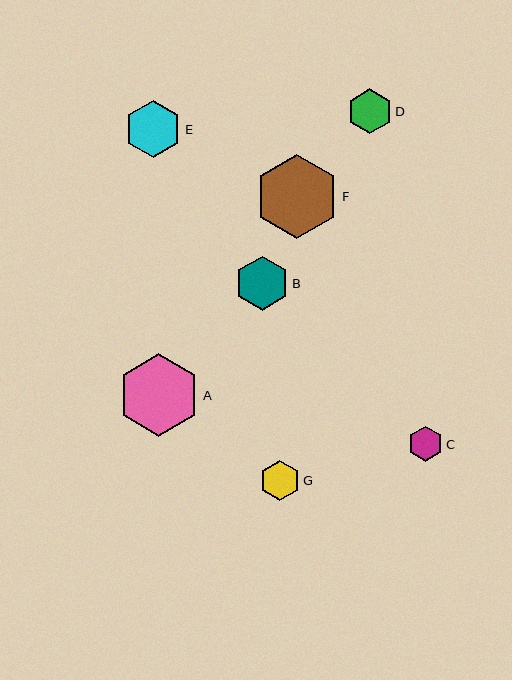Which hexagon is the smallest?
Hexagon C is the smallest with a size of approximately 35 pixels.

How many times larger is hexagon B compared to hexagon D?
Hexagon B is approximately 1.2 times the size of hexagon D.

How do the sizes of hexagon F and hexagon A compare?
Hexagon F and hexagon A are approximately the same size.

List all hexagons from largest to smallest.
From largest to smallest: F, A, E, B, D, G, C.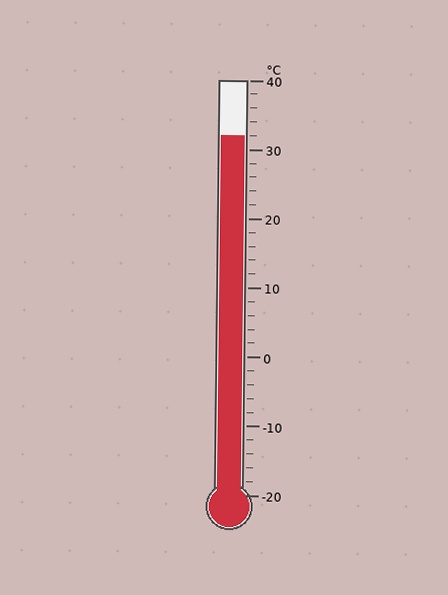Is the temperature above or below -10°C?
The temperature is above -10°C.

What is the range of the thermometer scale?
The thermometer scale ranges from -20°C to 40°C.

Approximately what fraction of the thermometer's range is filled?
The thermometer is filled to approximately 85% of its range.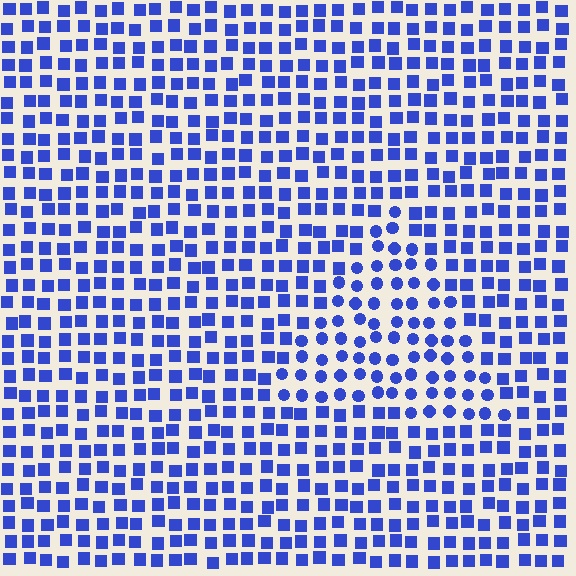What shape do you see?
I see a triangle.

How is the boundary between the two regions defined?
The boundary is defined by a change in element shape: circles inside vs. squares outside. All elements share the same color and spacing.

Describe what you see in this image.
The image is filled with small blue elements arranged in a uniform grid. A triangle-shaped region contains circles, while the surrounding area contains squares. The boundary is defined purely by the change in element shape.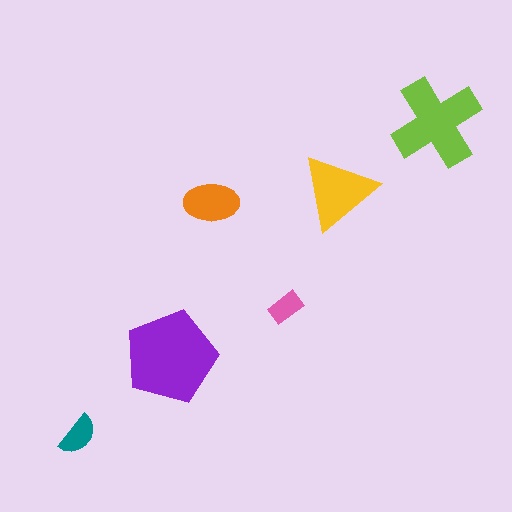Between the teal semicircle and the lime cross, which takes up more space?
The lime cross.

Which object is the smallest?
The pink rectangle.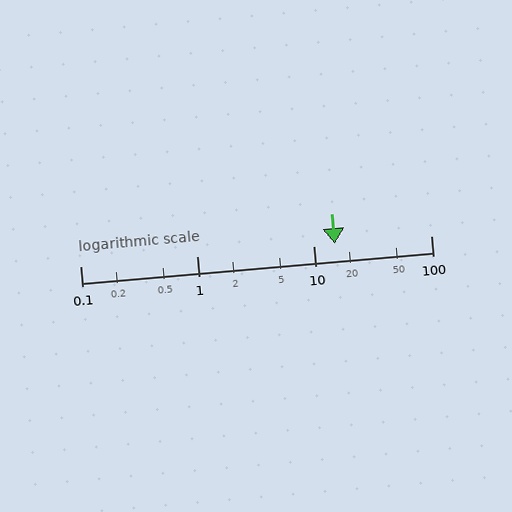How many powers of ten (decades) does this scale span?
The scale spans 3 decades, from 0.1 to 100.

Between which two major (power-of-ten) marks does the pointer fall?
The pointer is between 10 and 100.